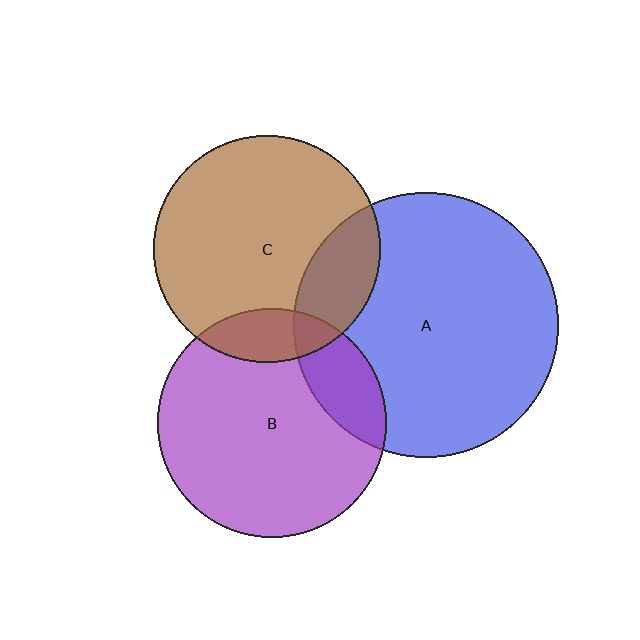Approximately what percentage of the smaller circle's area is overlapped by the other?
Approximately 20%.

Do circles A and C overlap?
Yes.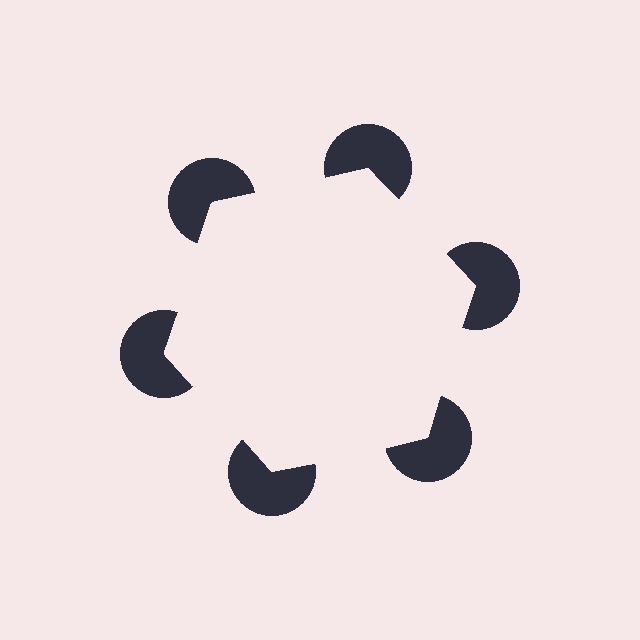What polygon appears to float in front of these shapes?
An illusory hexagon — its edges are inferred from the aligned wedge cuts in the pac-man discs, not physically drawn.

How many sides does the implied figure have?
6 sides.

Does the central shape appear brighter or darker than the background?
It typically appears slightly brighter than the background, even though no actual brightness change is drawn.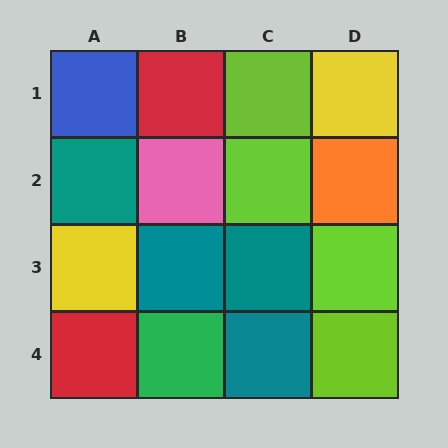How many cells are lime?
4 cells are lime.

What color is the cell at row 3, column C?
Teal.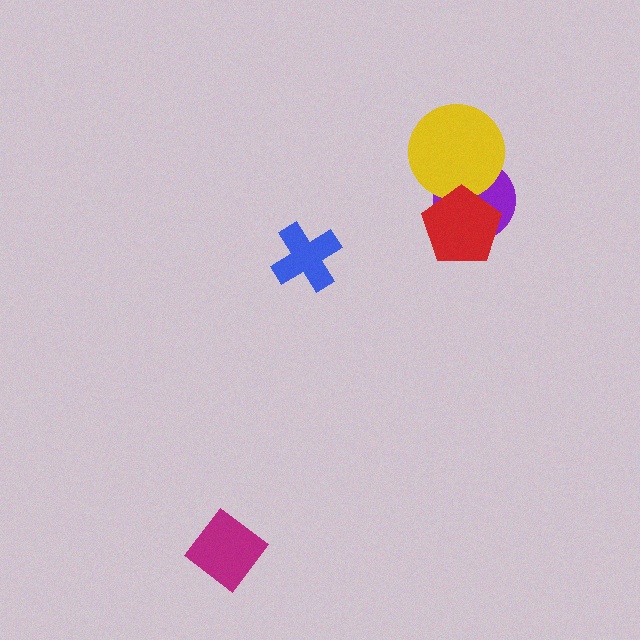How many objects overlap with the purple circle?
2 objects overlap with the purple circle.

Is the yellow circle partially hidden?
Yes, it is partially covered by another shape.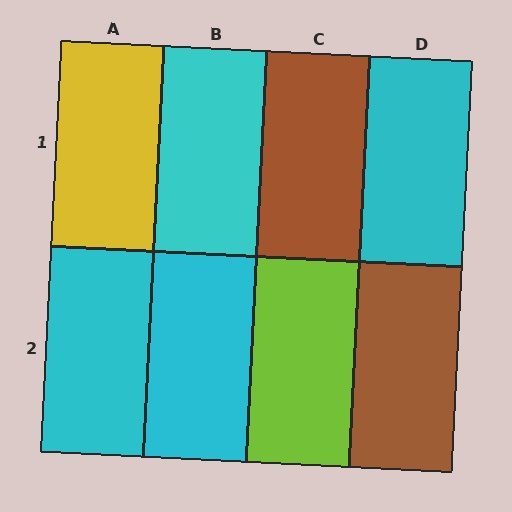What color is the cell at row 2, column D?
Brown.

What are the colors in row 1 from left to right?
Yellow, cyan, brown, cyan.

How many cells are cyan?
4 cells are cyan.